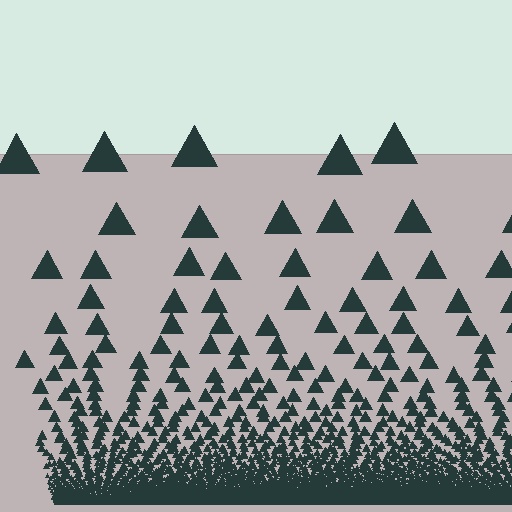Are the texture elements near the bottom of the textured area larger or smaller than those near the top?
Smaller. The gradient is inverted — elements near the bottom are smaller and denser.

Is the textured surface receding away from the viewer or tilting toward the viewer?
The surface appears to tilt toward the viewer. Texture elements get larger and sparser toward the top.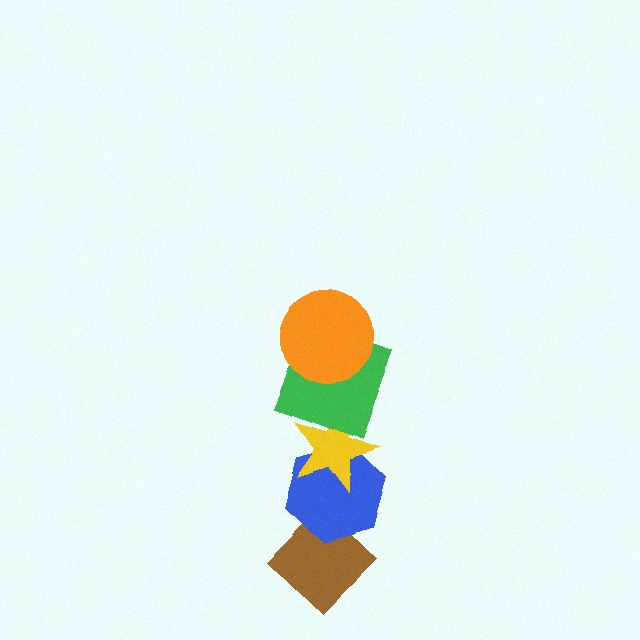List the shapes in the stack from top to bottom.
From top to bottom: the orange circle, the green square, the yellow star, the blue hexagon, the brown diamond.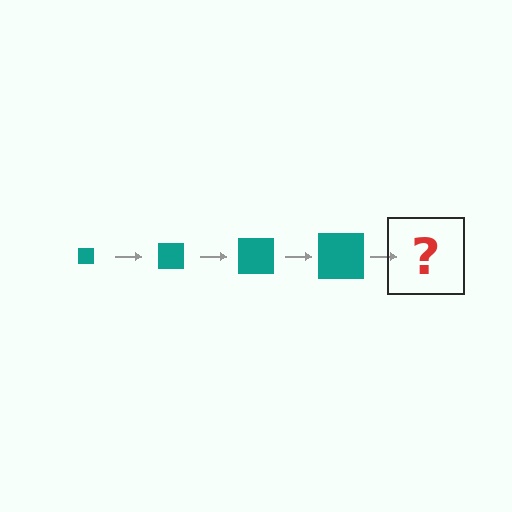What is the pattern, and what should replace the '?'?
The pattern is that the square gets progressively larger each step. The '?' should be a teal square, larger than the previous one.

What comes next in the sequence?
The next element should be a teal square, larger than the previous one.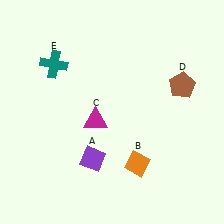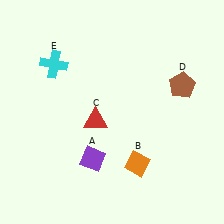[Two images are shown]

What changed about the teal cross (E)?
In Image 1, E is teal. In Image 2, it changed to cyan.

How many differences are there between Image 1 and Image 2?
There are 2 differences between the two images.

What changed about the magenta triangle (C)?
In Image 1, C is magenta. In Image 2, it changed to red.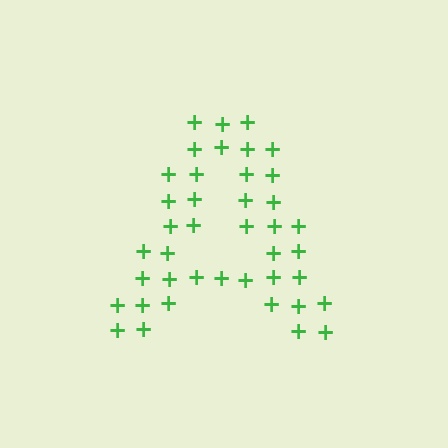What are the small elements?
The small elements are plus signs.